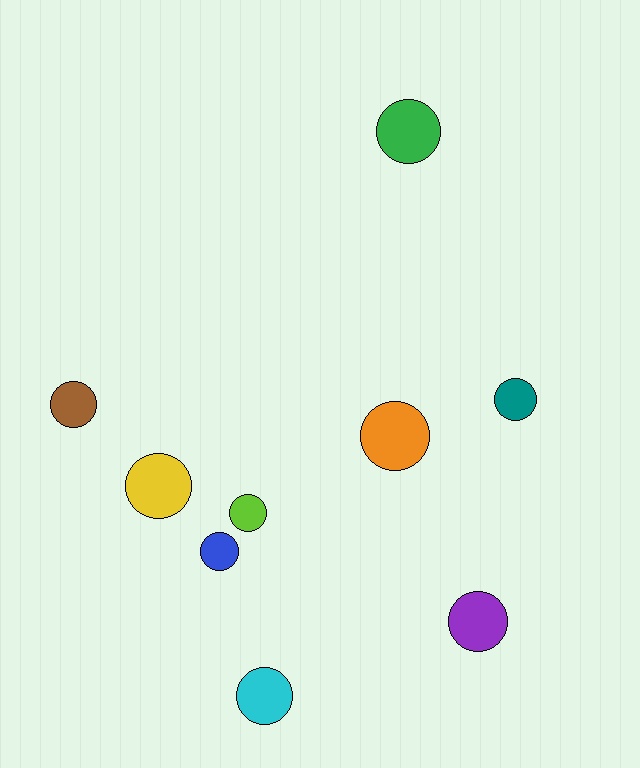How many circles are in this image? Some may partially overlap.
There are 9 circles.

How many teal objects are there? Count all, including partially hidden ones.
There is 1 teal object.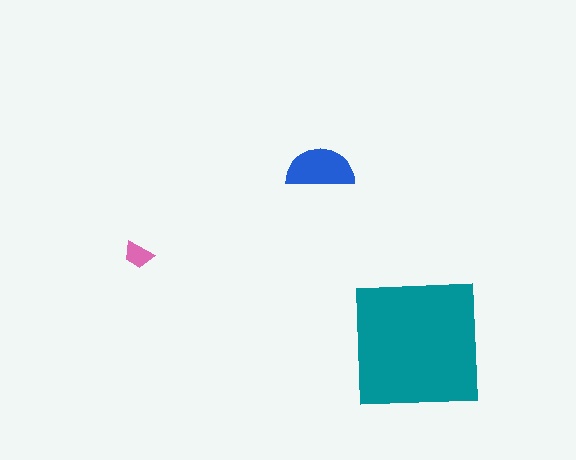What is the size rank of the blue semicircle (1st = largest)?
2nd.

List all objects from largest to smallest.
The teal square, the blue semicircle, the pink trapezoid.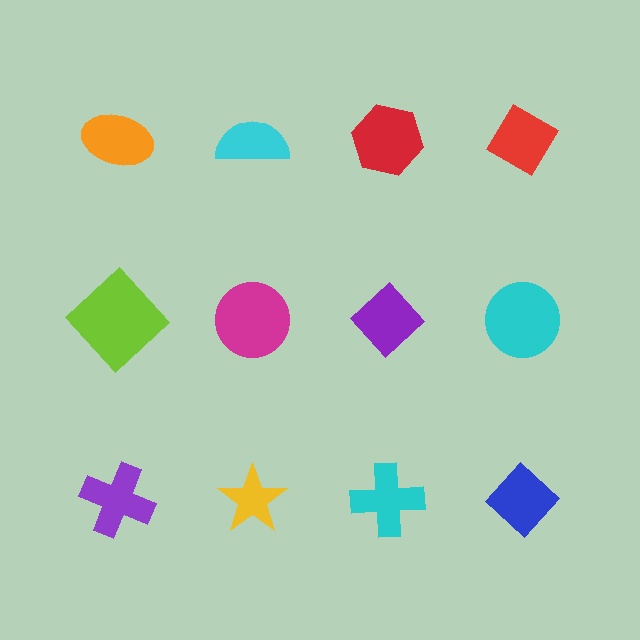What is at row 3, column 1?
A purple cross.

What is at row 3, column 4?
A blue diamond.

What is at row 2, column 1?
A lime diamond.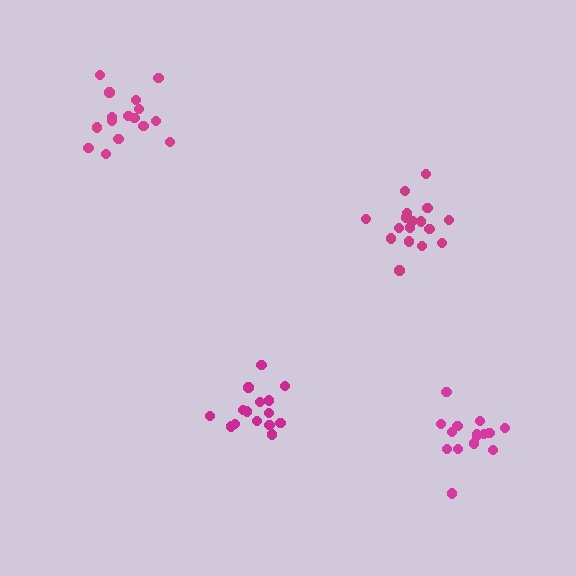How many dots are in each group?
Group 1: 16 dots, Group 2: 17 dots, Group 3: 15 dots, Group 4: 15 dots (63 total).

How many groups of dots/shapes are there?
There are 4 groups.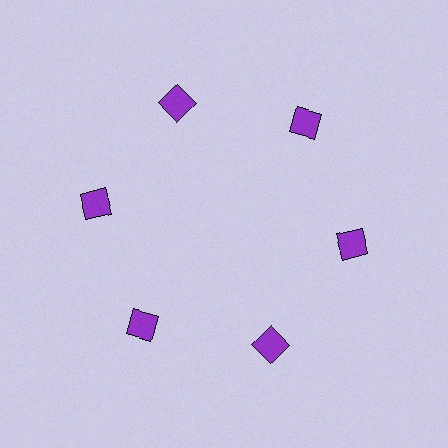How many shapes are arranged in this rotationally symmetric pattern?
There are 6 shapes, arranged in 6 groups of 1.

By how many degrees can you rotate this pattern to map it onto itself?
The pattern maps onto itself every 60 degrees of rotation.